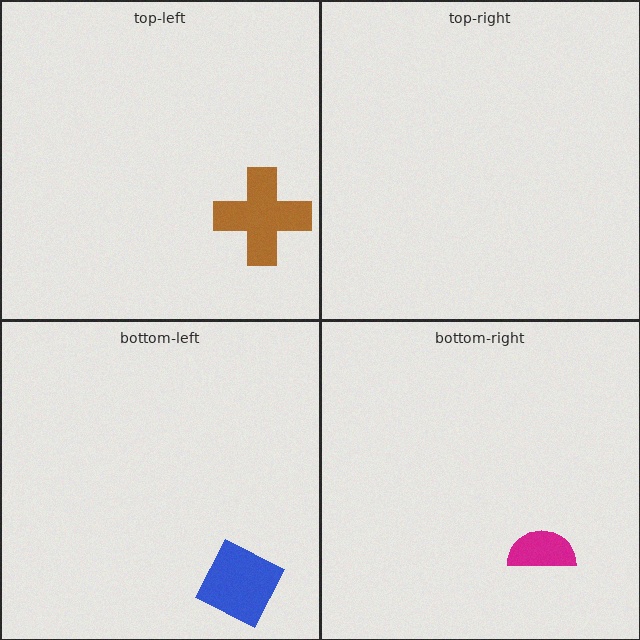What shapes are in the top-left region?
The brown cross.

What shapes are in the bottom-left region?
The blue square.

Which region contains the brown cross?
The top-left region.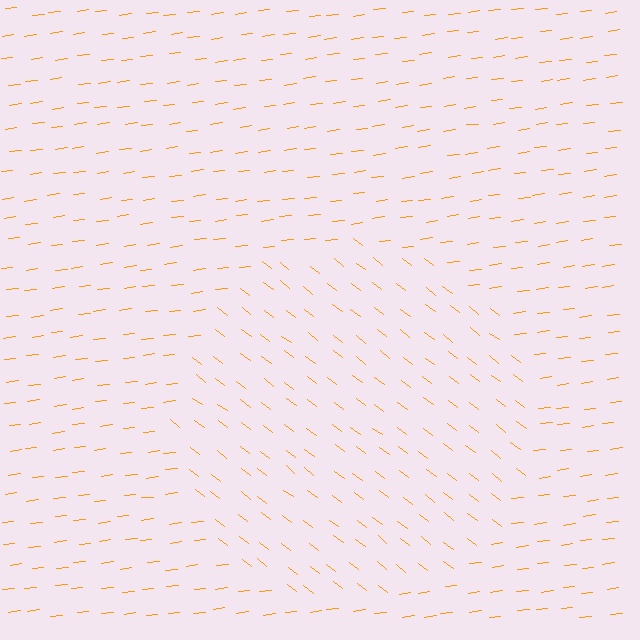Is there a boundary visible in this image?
Yes, there is a texture boundary formed by a change in line orientation.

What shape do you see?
I see a circle.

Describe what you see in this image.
The image is filled with small orange line segments. A circle region in the image has lines oriented differently from the surrounding lines, creating a visible texture boundary.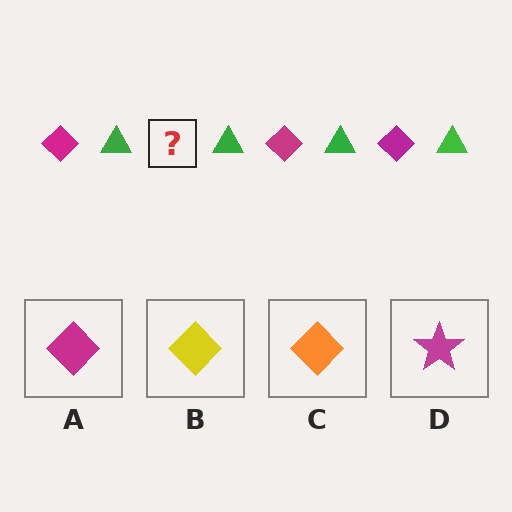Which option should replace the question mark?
Option A.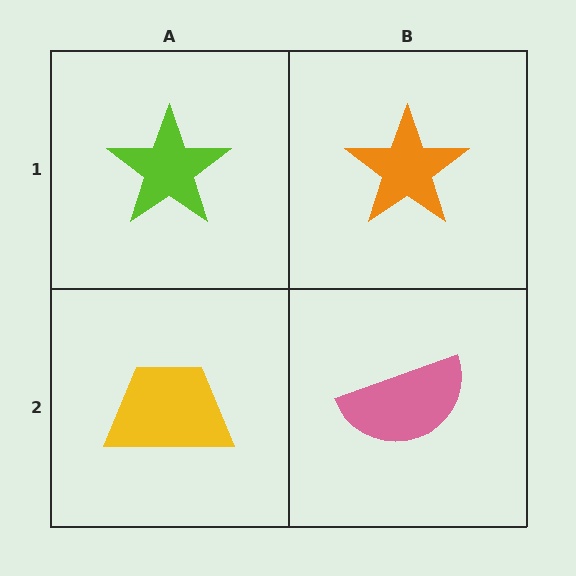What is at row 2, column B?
A pink semicircle.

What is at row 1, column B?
An orange star.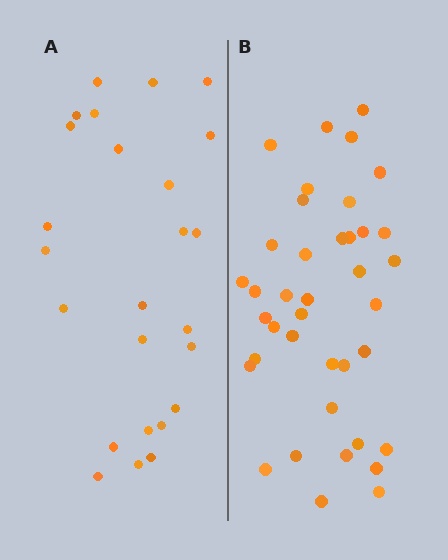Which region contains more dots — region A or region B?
Region B (the right region) has more dots.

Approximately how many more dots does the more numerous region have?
Region B has approximately 15 more dots than region A.